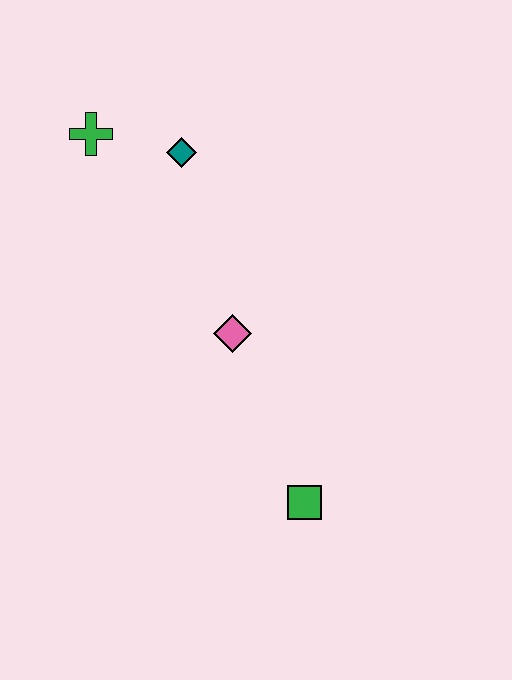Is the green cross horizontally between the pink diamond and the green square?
No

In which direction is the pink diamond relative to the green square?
The pink diamond is above the green square.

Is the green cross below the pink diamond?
No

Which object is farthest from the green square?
The green cross is farthest from the green square.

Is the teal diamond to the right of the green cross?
Yes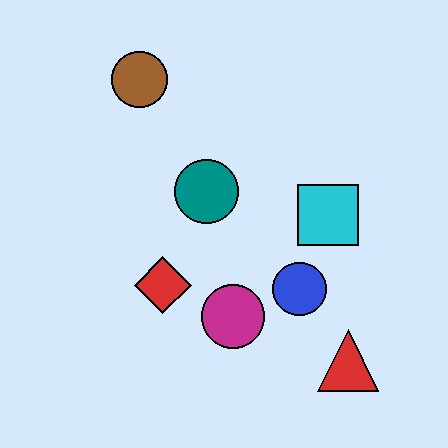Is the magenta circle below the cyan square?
Yes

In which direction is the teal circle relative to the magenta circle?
The teal circle is above the magenta circle.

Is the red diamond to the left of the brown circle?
No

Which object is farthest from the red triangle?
The brown circle is farthest from the red triangle.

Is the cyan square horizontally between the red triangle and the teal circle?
Yes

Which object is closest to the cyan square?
The blue circle is closest to the cyan square.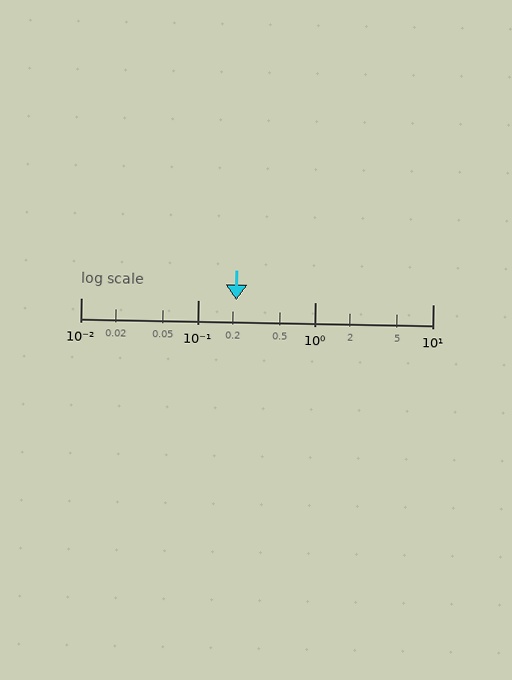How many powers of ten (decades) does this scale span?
The scale spans 3 decades, from 0.01 to 10.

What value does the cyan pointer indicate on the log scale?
The pointer indicates approximately 0.21.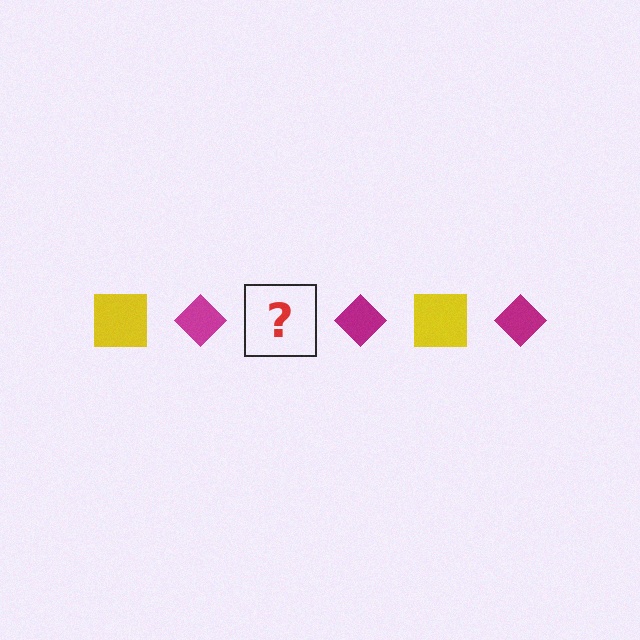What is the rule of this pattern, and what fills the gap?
The rule is that the pattern alternates between yellow square and magenta diamond. The gap should be filled with a yellow square.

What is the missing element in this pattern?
The missing element is a yellow square.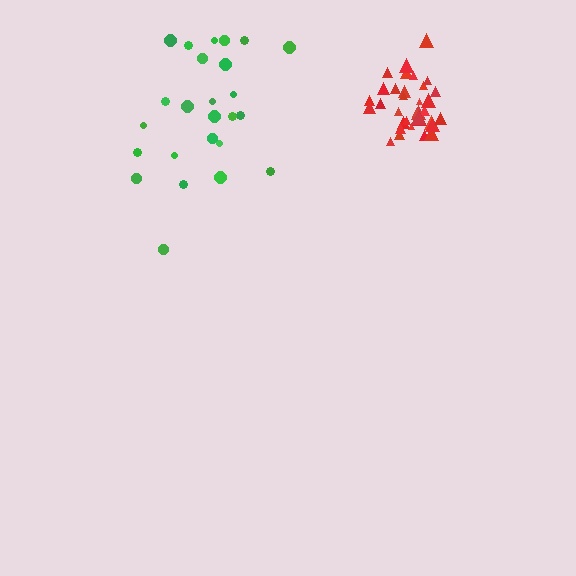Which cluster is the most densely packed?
Red.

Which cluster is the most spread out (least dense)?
Green.